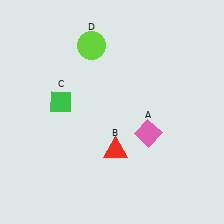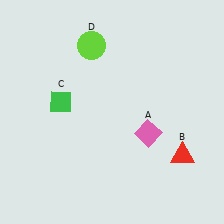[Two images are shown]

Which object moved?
The red triangle (B) moved right.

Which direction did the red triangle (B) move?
The red triangle (B) moved right.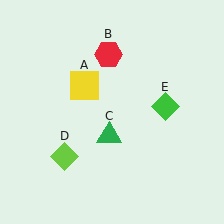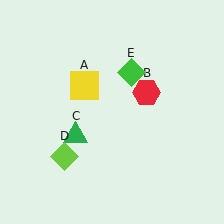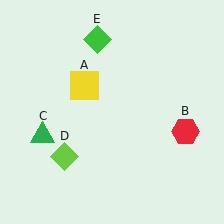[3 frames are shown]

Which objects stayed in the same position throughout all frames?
Yellow square (object A) and lime diamond (object D) remained stationary.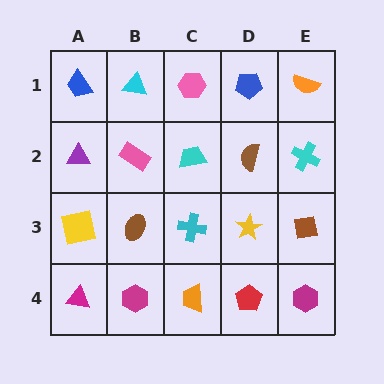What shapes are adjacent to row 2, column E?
An orange semicircle (row 1, column E), a brown square (row 3, column E), a brown semicircle (row 2, column D).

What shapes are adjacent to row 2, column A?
A blue trapezoid (row 1, column A), a yellow square (row 3, column A), a pink rectangle (row 2, column B).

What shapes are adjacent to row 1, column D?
A brown semicircle (row 2, column D), a pink hexagon (row 1, column C), an orange semicircle (row 1, column E).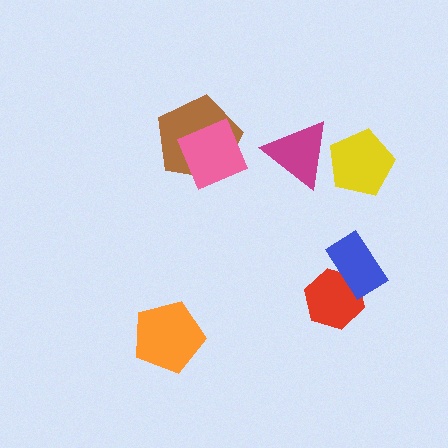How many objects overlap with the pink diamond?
1 object overlaps with the pink diamond.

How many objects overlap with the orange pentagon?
0 objects overlap with the orange pentagon.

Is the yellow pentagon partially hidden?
Yes, it is partially covered by another shape.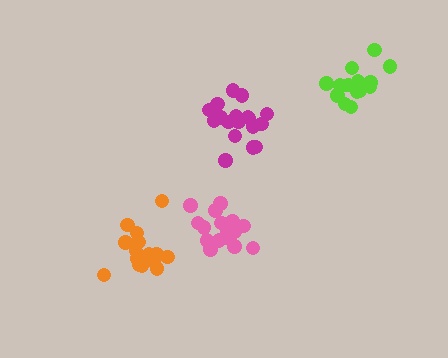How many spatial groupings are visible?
There are 4 spatial groupings.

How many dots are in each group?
Group 1: 20 dots, Group 2: 18 dots, Group 3: 18 dots, Group 4: 15 dots (71 total).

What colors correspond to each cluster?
The clusters are colored: pink, magenta, orange, lime.